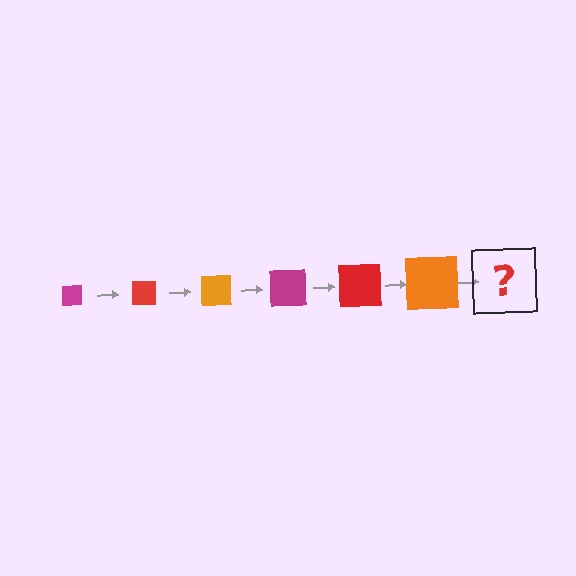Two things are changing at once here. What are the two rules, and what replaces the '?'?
The two rules are that the square grows larger each step and the color cycles through magenta, red, and orange. The '?' should be a magenta square, larger than the previous one.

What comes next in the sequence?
The next element should be a magenta square, larger than the previous one.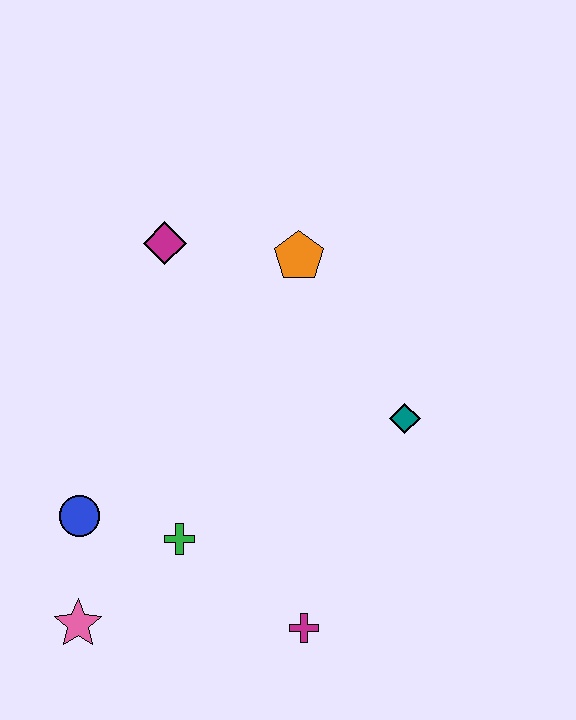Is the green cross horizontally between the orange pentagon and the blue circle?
Yes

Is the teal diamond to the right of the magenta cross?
Yes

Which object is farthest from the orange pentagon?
The pink star is farthest from the orange pentagon.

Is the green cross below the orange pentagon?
Yes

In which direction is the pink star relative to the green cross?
The pink star is to the left of the green cross.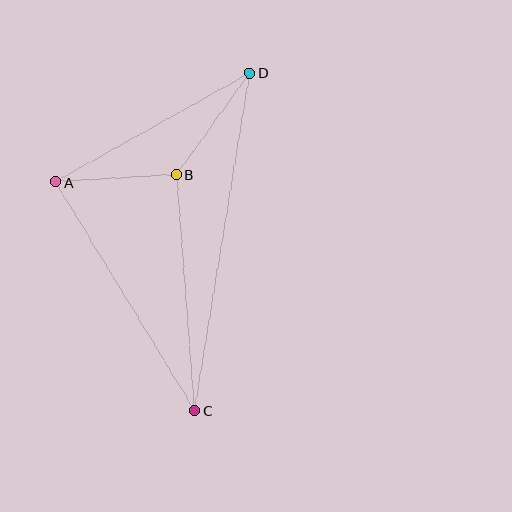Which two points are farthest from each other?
Points C and D are farthest from each other.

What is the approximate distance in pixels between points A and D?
The distance between A and D is approximately 223 pixels.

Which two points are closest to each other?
Points A and B are closest to each other.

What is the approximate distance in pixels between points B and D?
The distance between B and D is approximately 125 pixels.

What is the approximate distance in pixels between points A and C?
The distance between A and C is approximately 268 pixels.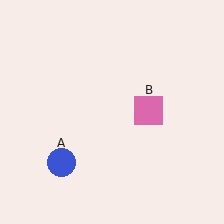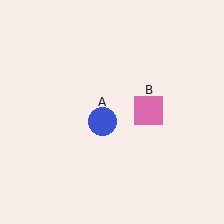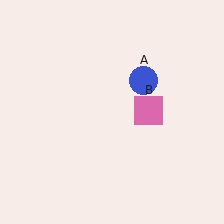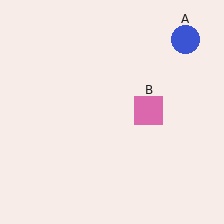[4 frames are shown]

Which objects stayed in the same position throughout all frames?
Pink square (object B) remained stationary.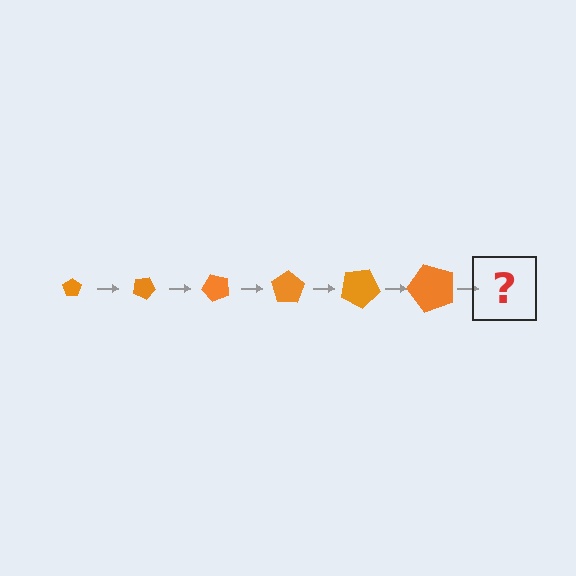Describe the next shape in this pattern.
It should be a pentagon, larger than the previous one and rotated 150 degrees from the start.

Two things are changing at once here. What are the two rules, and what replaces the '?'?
The two rules are that the pentagon grows larger each step and it rotates 25 degrees each step. The '?' should be a pentagon, larger than the previous one and rotated 150 degrees from the start.